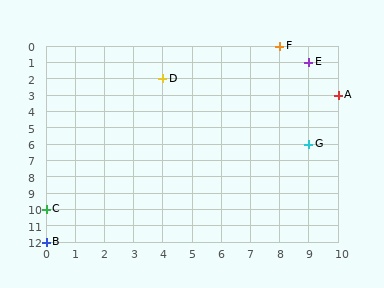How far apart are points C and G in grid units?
Points C and G are 9 columns and 4 rows apart (about 9.8 grid units diagonally).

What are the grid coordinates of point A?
Point A is at grid coordinates (10, 3).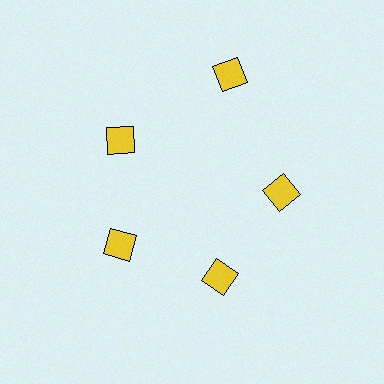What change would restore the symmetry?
The symmetry would be restored by moving it inward, back onto the ring so that all 5 diamonds sit at equal angles and equal distance from the center.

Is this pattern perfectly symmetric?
No. The 5 yellow diamonds are arranged in a ring, but one element near the 1 o'clock position is pushed outward from the center, breaking the 5-fold rotational symmetry.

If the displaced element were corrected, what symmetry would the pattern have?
It would have 5-fold rotational symmetry — the pattern would map onto itself every 72 degrees.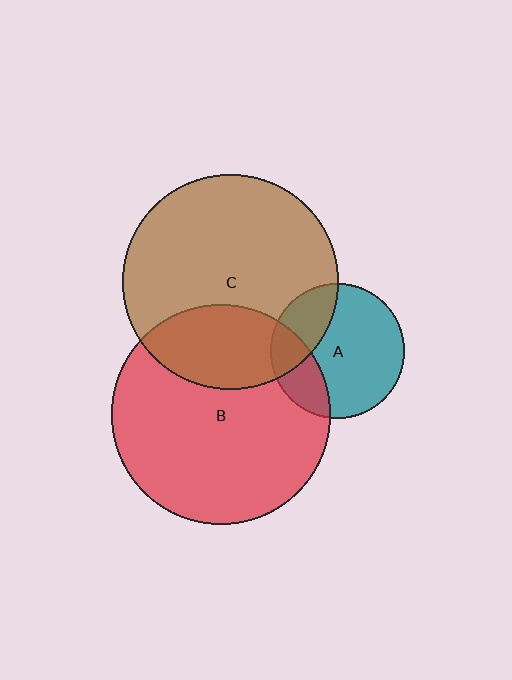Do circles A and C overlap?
Yes.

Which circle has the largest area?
Circle B (red).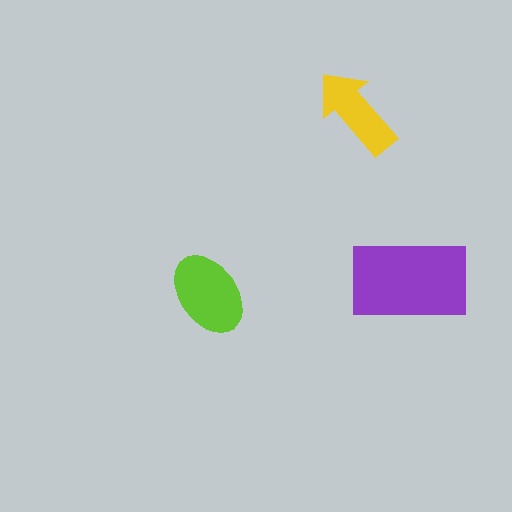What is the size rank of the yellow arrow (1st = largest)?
3rd.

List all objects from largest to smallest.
The purple rectangle, the lime ellipse, the yellow arrow.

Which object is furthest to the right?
The purple rectangle is rightmost.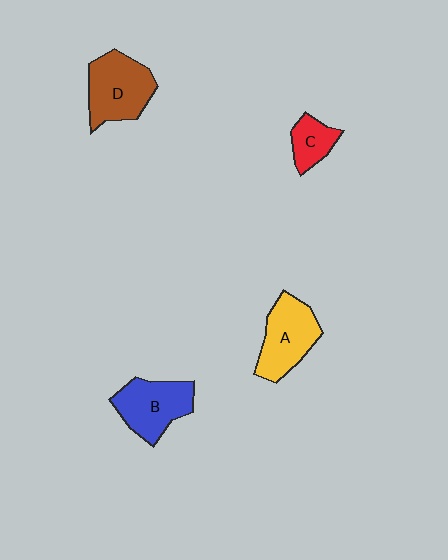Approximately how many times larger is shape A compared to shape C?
Approximately 1.9 times.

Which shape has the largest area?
Shape D (brown).